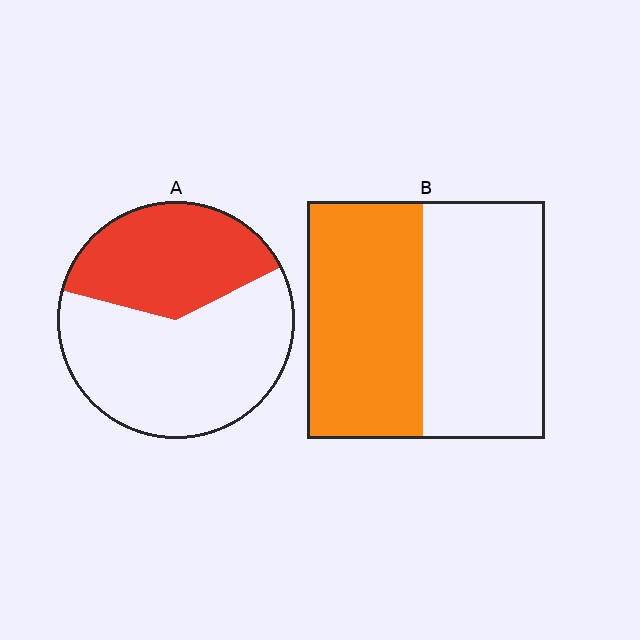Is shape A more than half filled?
No.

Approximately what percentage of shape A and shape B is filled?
A is approximately 40% and B is approximately 50%.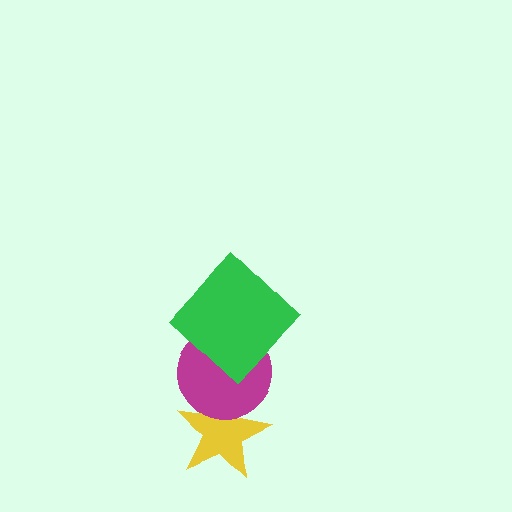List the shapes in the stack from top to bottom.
From top to bottom: the green diamond, the magenta circle, the yellow star.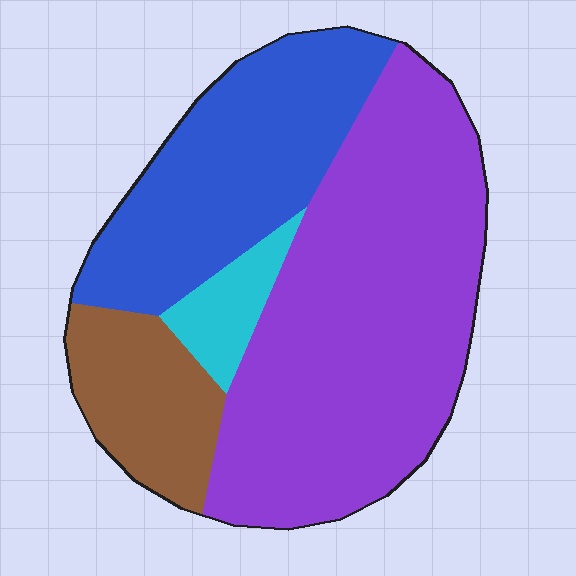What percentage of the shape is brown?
Brown covers around 15% of the shape.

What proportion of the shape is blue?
Blue takes up about one quarter (1/4) of the shape.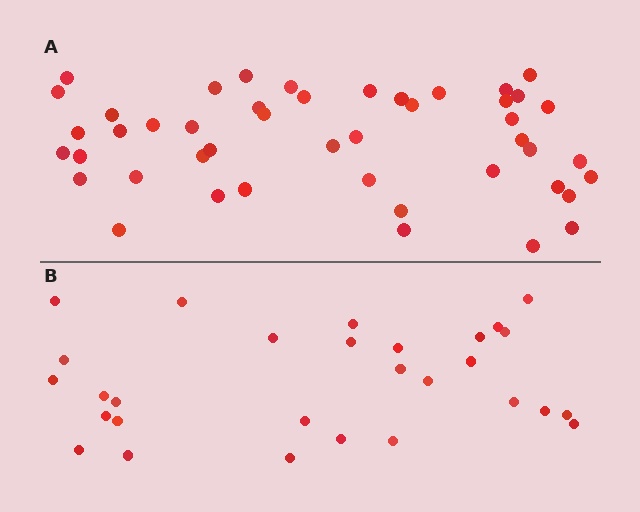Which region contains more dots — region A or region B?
Region A (the top region) has more dots.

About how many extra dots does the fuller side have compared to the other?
Region A has approximately 15 more dots than region B.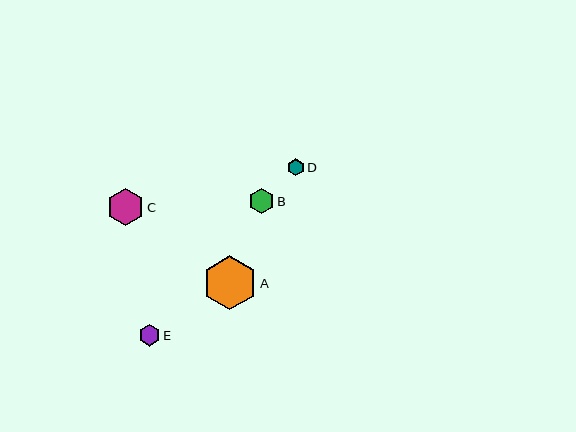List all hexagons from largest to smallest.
From largest to smallest: A, C, B, E, D.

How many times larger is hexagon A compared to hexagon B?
Hexagon A is approximately 2.2 times the size of hexagon B.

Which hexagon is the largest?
Hexagon A is the largest with a size of approximately 55 pixels.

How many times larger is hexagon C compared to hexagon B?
Hexagon C is approximately 1.5 times the size of hexagon B.